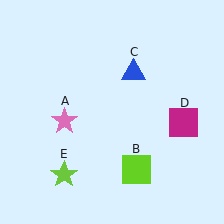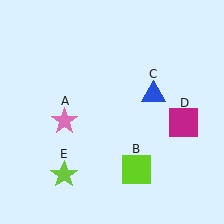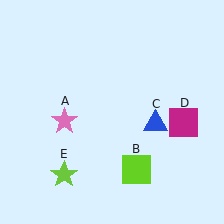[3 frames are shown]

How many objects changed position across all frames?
1 object changed position: blue triangle (object C).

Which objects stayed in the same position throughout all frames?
Pink star (object A) and lime square (object B) and magenta square (object D) and lime star (object E) remained stationary.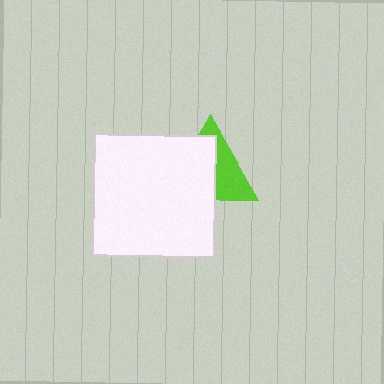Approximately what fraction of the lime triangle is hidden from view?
Roughly 56% of the lime triangle is hidden behind the white square.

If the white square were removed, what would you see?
You would see the complete lime triangle.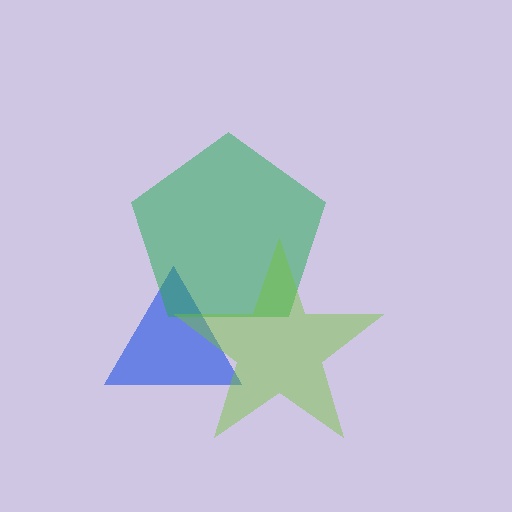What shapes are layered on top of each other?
The layered shapes are: a blue triangle, a green pentagon, a lime star.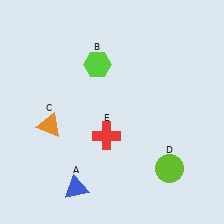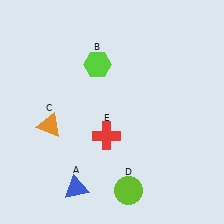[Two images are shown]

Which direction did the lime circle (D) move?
The lime circle (D) moved left.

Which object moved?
The lime circle (D) moved left.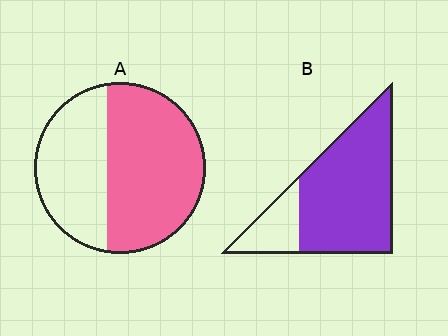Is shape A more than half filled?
Yes.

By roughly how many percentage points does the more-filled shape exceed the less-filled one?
By roughly 20 percentage points (B over A).